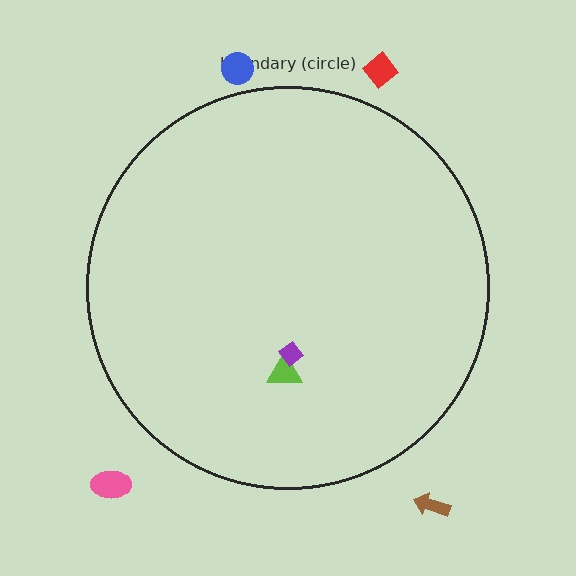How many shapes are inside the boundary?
2 inside, 4 outside.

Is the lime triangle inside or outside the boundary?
Inside.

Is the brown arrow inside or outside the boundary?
Outside.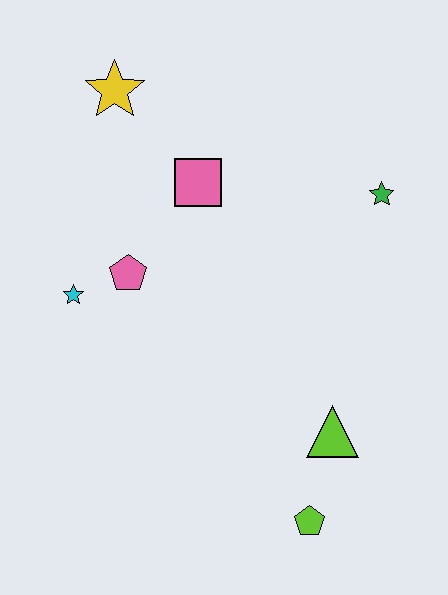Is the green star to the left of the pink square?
No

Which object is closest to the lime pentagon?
The lime triangle is closest to the lime pentagon.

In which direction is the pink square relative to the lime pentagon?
The pink square is above the lime pentagon.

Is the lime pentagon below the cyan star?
Yes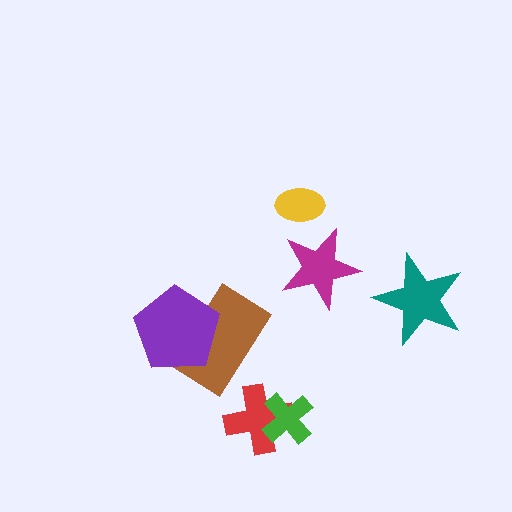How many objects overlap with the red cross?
1 object overlaps with the red cross.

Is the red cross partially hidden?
Yes, it is partially covered by another shape.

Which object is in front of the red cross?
The green cross is in front of the red cross.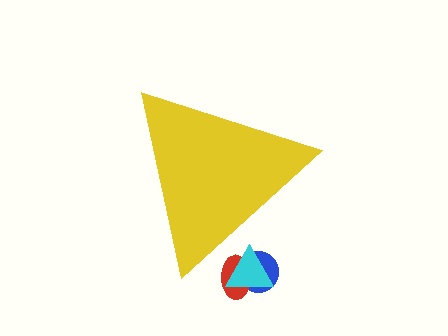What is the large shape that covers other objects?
A yellow triangle.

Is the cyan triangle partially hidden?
Yes, the cyan triangle is partially hidden behind the yellow triangle.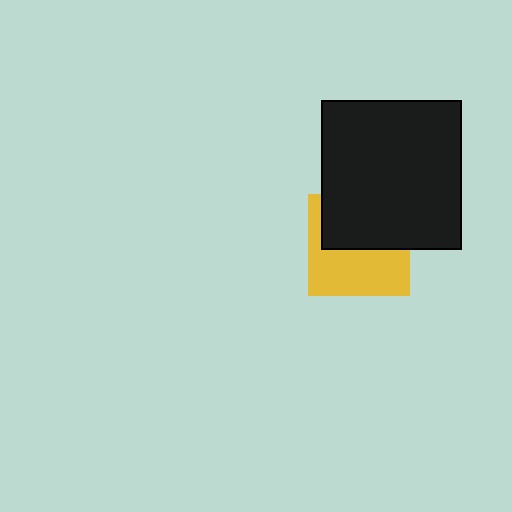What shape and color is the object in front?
The object in front is a black rectangle.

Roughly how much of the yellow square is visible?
About half of it is visible (roughly 53%).